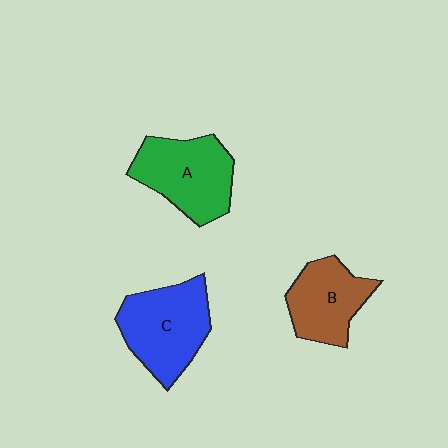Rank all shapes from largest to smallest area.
From largest to smallest: C (blue), A (green), B (brown).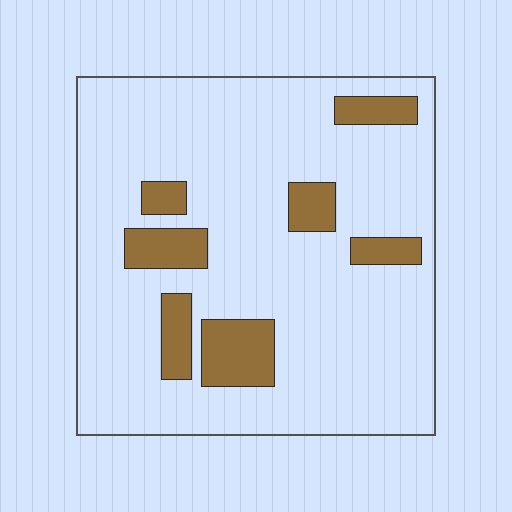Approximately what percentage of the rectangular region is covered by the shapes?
Approximately 15%.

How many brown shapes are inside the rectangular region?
7.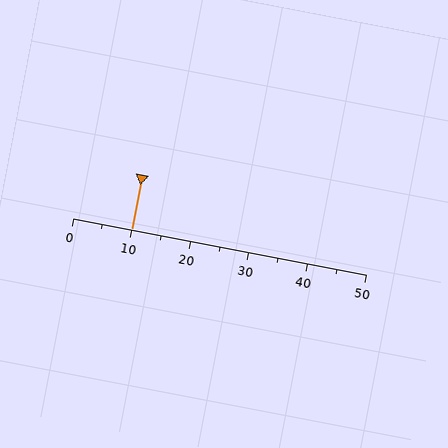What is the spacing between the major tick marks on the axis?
The major ticks are spaced 10 apart.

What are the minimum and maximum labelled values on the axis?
The axis runs from 0 to 50.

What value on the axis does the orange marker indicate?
The marker indicates approximately 10.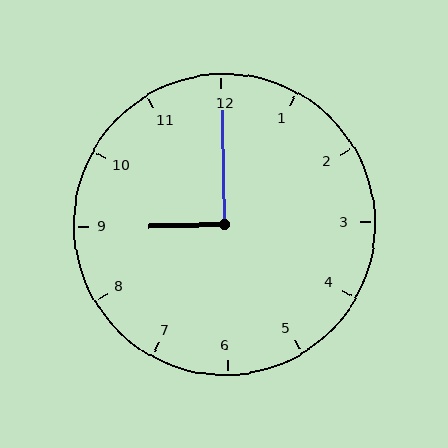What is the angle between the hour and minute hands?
Approximately 90 degrees.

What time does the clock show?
9:00.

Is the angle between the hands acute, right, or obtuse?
It is right.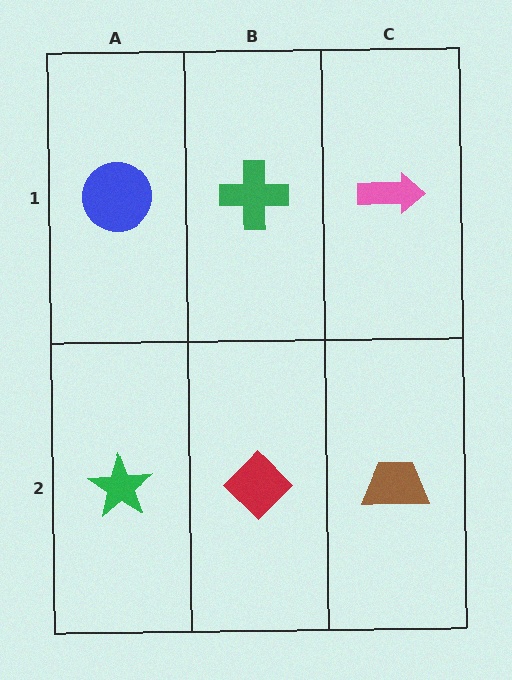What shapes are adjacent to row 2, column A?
A blue circle (row 1, column A), a red diamond (row 2, column B).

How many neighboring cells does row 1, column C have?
2.